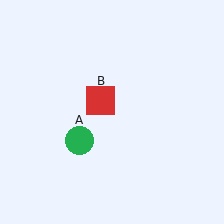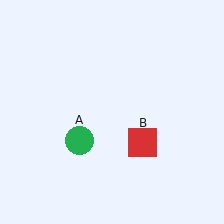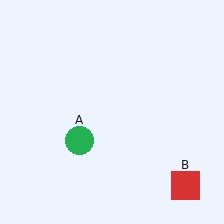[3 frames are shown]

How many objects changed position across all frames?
1 object changed position: red square (object B).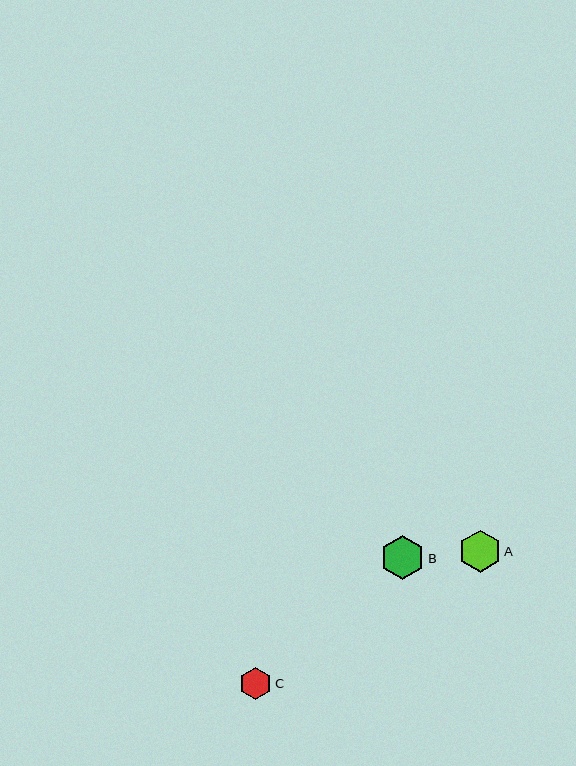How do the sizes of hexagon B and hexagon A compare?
Hexagon B and hexagon A are approximately the same size.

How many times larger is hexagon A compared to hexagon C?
Hexagon A is approximately 1.3 times the size of hexagon C.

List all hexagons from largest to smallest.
From largest to smallest: B, A, C.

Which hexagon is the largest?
Hexagon B is the largest with a size of approximately 45 pixels.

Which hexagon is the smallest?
Hexagon C is the smallest with a size of approximately 32 pixels.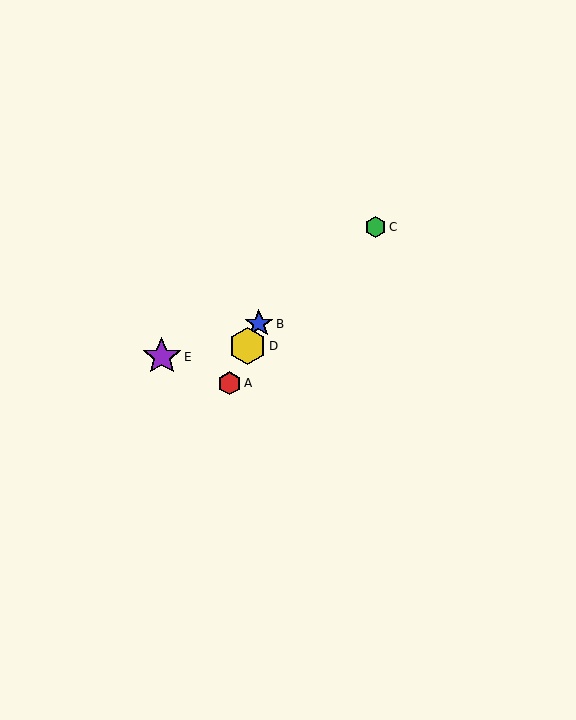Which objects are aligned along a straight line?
Objects A, B, D are aligned along a straight line.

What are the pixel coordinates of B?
Object B is at (259, 324).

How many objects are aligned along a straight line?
3 objects (A, B, D) are aligned along a straight line.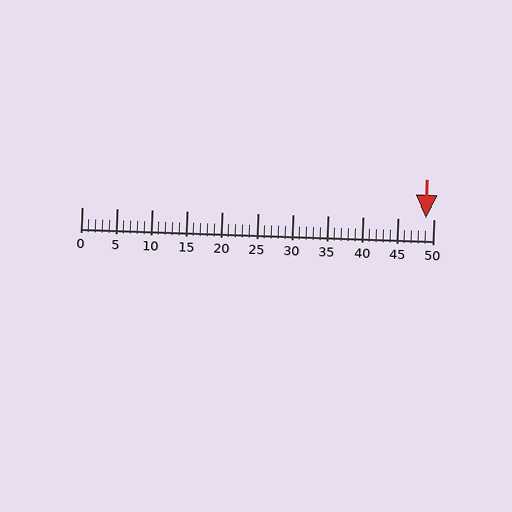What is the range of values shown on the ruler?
The ruler shows values from 0 to 50.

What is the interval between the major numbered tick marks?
The major tick marks are spaced 5 units apart.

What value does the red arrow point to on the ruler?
The red arrow points to approximately 49.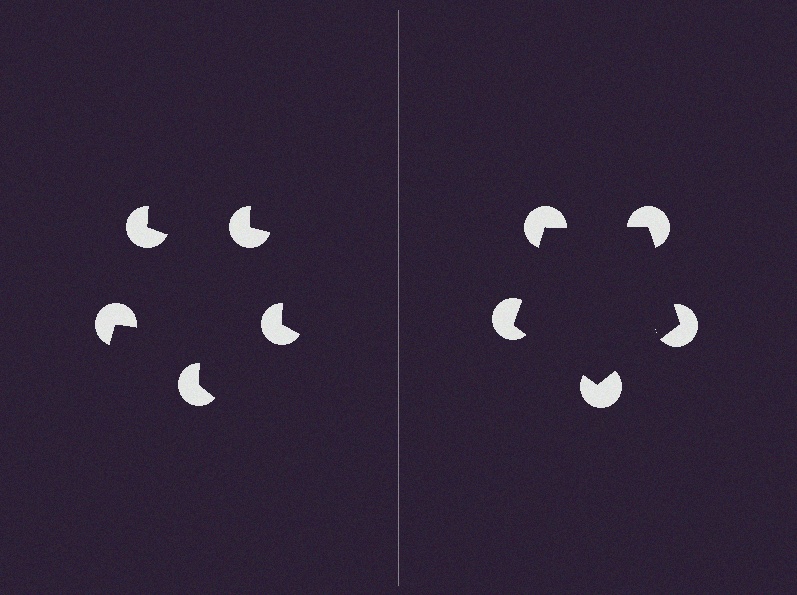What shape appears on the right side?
An illusory pentagon.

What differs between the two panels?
The pac-man discs are positioned identically on both sides; only the wedge orientations differ. On the right they align to a pentagon; on the left they are misaligned.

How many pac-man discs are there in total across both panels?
10 — 5 on each side.